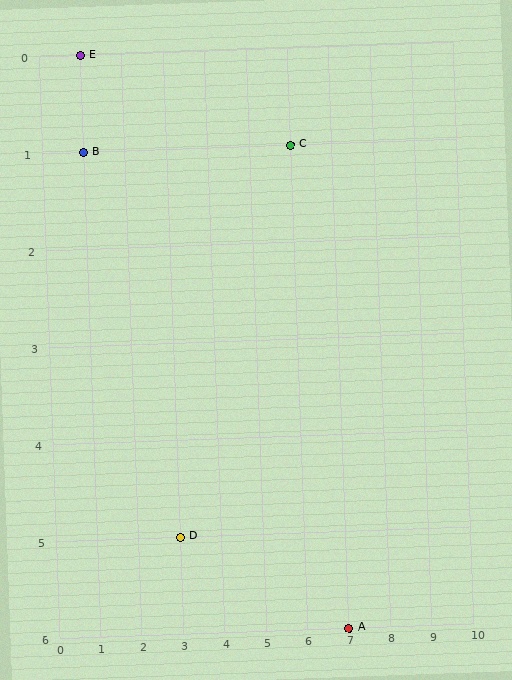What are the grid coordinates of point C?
Point C is at grid coordinates (6, 1).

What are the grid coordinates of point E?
Point E is at grid coordinates (1, 0).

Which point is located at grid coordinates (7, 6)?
Point A is at (7, 6).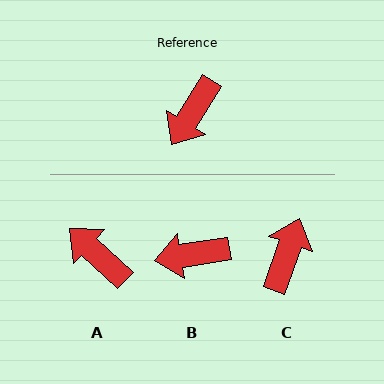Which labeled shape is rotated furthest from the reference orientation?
C, about 168 degrees away.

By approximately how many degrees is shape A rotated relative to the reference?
Approximately 101 degrees clockwise.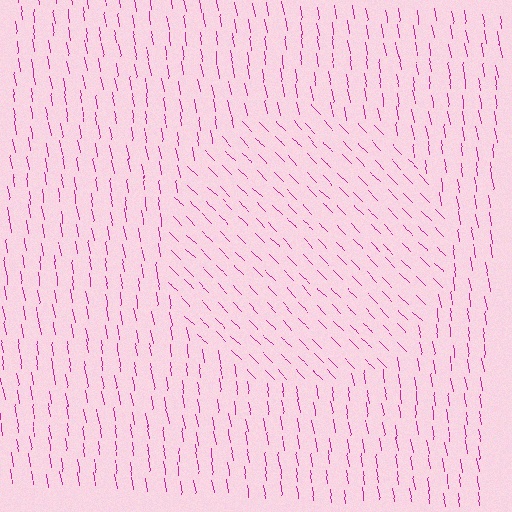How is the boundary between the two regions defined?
The boundary is defined purely by a change in line orientation (approximately 36 degrees difference). All lines are the same color and thickness.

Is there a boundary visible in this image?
Yes, there is a texture boundary formed by a change in line orientation.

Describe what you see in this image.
The image is filled with small magenta line segments. A circle region in the image has lines oriented differently from the surrounding lines, creating a visible texture boundary.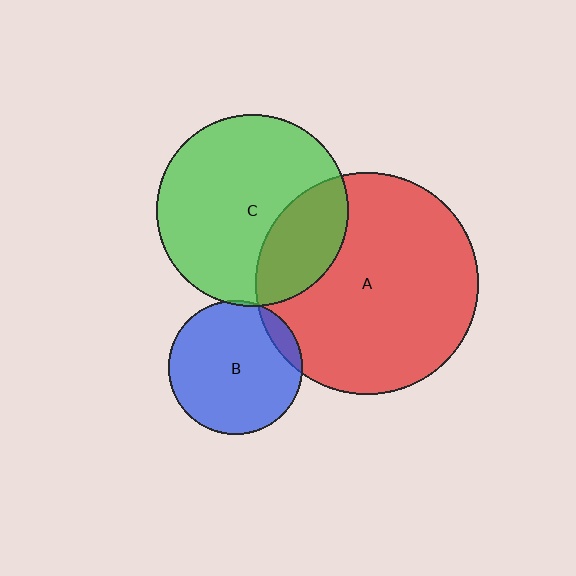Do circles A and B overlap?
Yes.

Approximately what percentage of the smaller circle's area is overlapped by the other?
Approximately 10%.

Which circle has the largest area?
Circle A (red).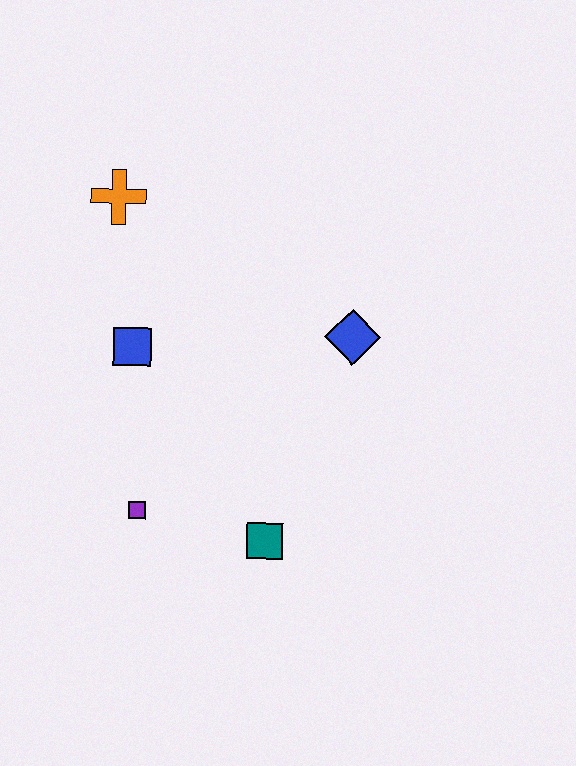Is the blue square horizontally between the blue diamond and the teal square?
No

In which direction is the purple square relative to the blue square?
The purple square is below the blue square.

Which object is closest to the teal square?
The purple square is closest to the teal square.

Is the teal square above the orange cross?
No